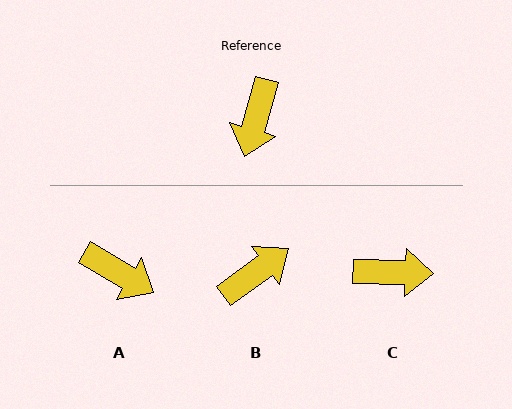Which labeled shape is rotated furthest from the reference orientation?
B, about 142 degrees away.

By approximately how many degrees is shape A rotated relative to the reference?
Approximately 76 degrees counter-clockwise.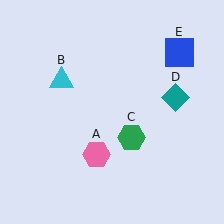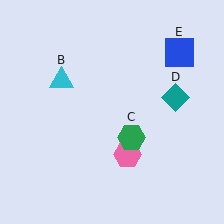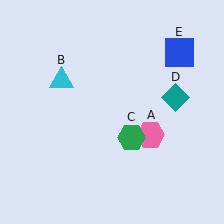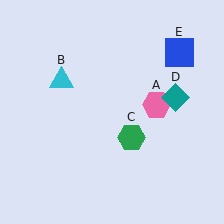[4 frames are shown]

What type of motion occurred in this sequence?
The pink hexagon (object A) rotated counterclockwise around the center of the scene.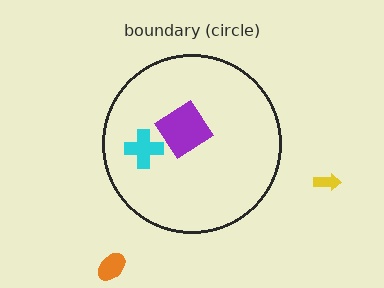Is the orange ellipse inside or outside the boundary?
Outside.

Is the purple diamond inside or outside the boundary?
Inside.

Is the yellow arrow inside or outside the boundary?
Outside.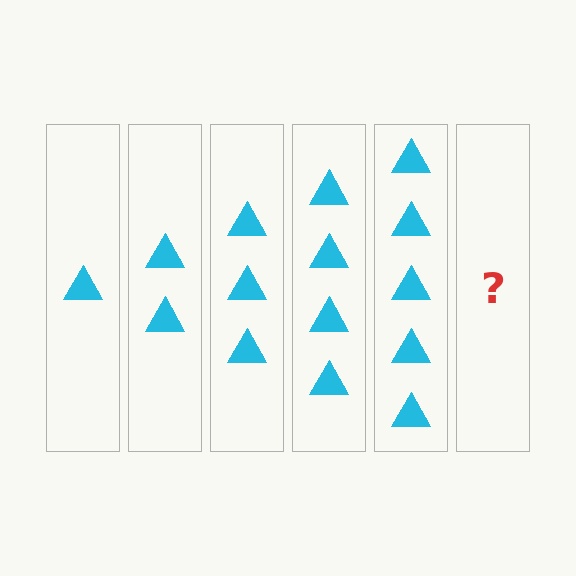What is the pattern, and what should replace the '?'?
The pattern is that each step adds one more triangle. The '?' should be 6 triangles.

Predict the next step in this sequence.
The next step is 6 triangles.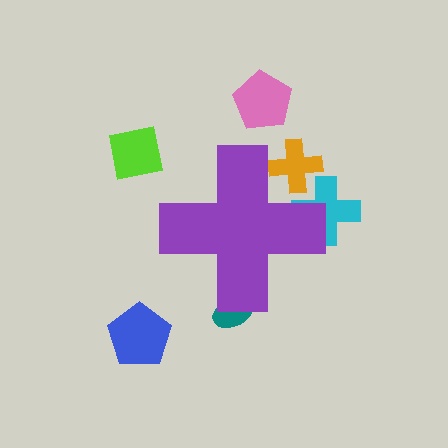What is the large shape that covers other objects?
A purple cross.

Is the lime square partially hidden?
No, the lime square is fully visible.